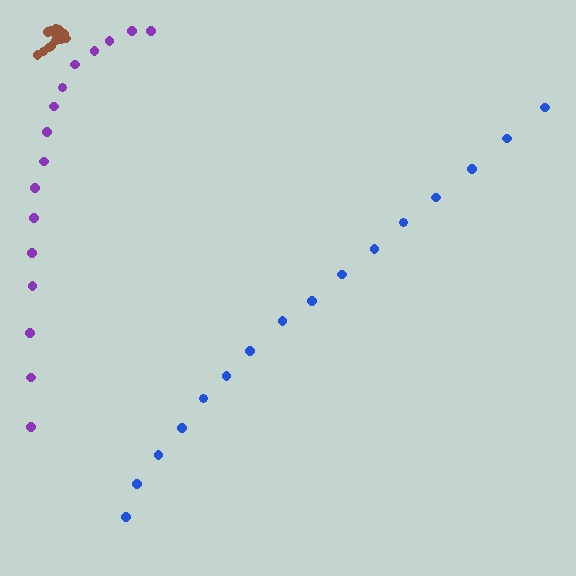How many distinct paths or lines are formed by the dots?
There are 3 distinct paths.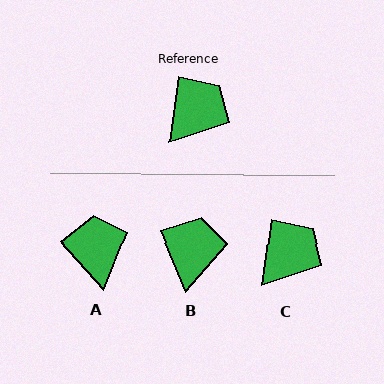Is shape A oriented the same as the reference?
No, it is off by about 50 degrees.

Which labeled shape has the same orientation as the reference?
C.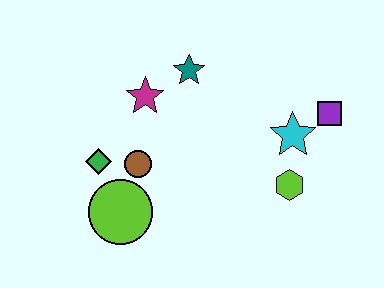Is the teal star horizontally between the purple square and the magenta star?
Yes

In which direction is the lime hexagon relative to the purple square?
The lime hexagon is below the purple square.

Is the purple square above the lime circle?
Yes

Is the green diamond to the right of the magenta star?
No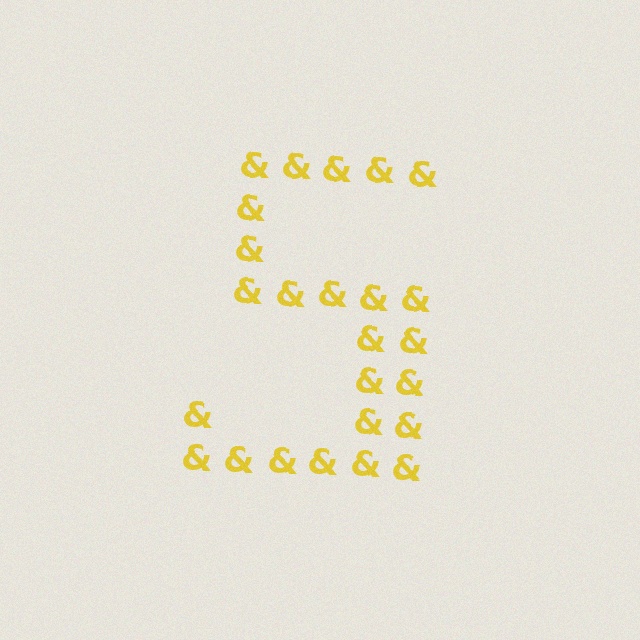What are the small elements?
The small elements are ampersands.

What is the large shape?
The large shape is the digit 5.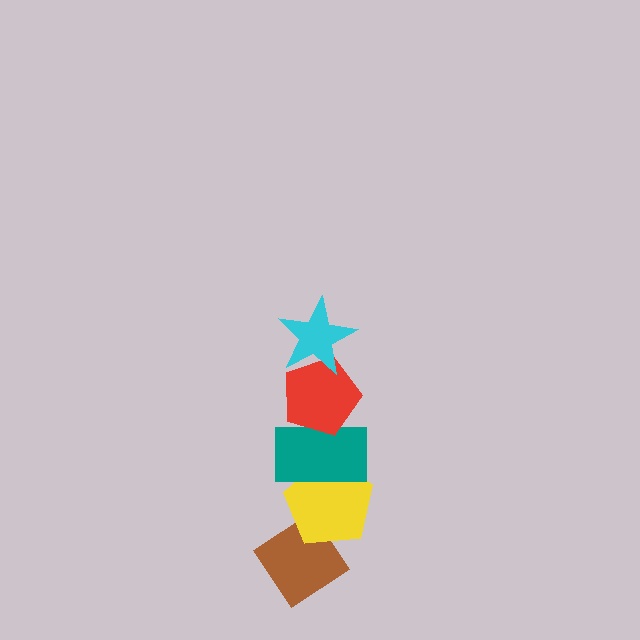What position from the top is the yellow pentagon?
The yellow pentagon is 4th from the top.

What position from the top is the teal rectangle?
The teal rectangle is 3rd from the top.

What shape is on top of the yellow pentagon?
The teal rectangle is on top of the yellow pentagon.